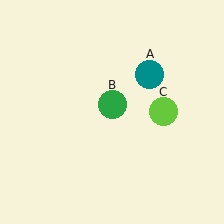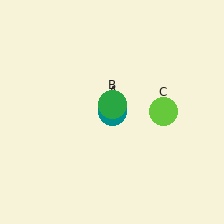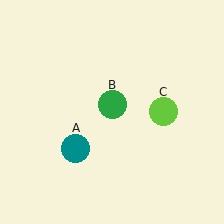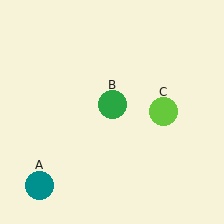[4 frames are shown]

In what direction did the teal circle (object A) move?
The teal circle (object A) moved down and to the left.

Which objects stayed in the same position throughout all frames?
Green circle (object B) and lime circle (object C) remained stationary.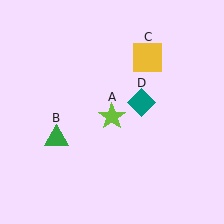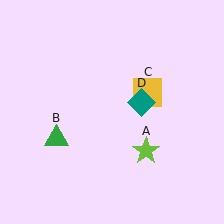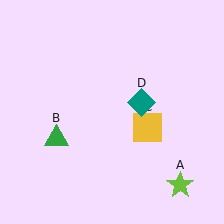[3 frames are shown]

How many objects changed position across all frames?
2 objects changed position: lime star (object A), yellow square (object C).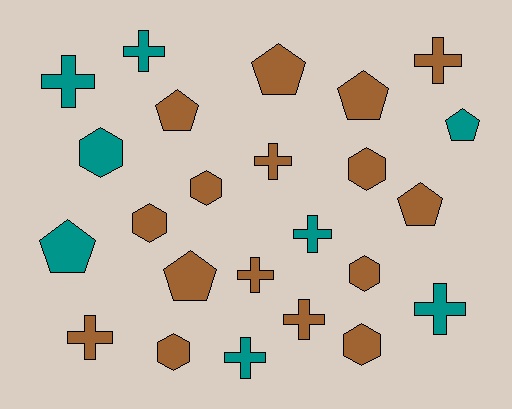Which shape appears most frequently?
Cross, with 10 objects.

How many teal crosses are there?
There are 5 teal crosses.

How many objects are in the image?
There are 24 objects.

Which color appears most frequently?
Brown, with 16 objects.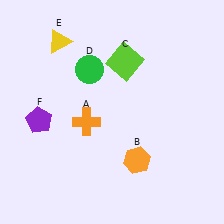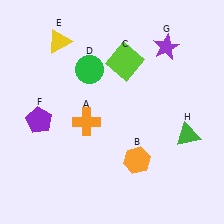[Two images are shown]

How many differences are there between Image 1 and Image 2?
There are 2 differences between the two images.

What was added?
A purple star (G), a green triangle (H) were added in Image 2.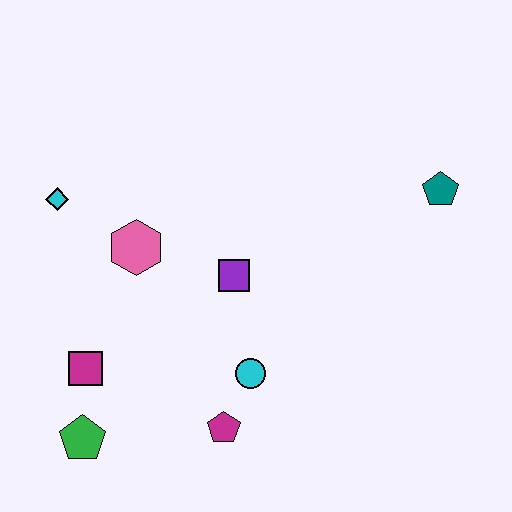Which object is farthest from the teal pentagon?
The green pentagon is farthest from the teal pentagon.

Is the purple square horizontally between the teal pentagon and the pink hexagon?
Yes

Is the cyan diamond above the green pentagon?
Yes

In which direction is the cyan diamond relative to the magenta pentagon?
The cyan diamond is above the magenta pentagon.